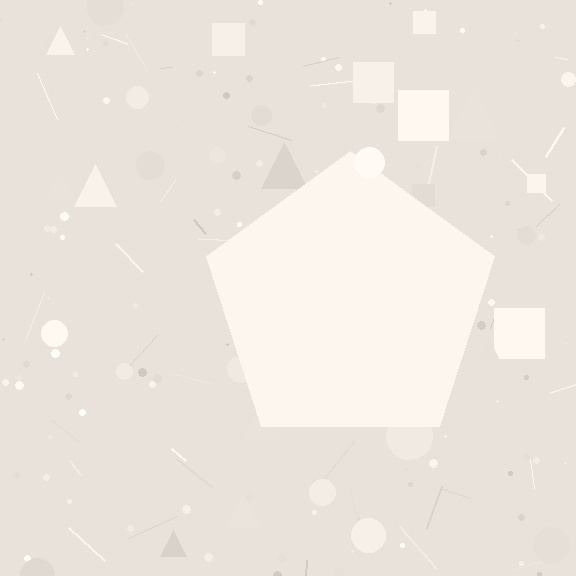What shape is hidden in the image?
A pentagon is hidden in the image.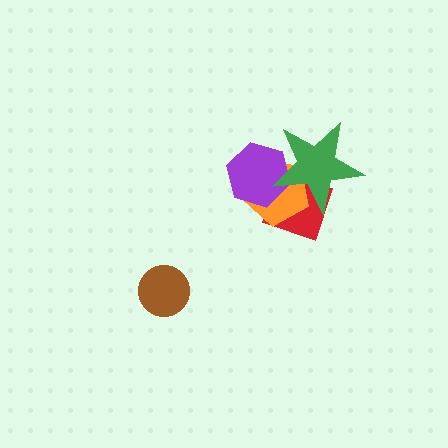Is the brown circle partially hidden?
No, no other shape covers it.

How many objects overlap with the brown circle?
0 objects overlap with the brown circle.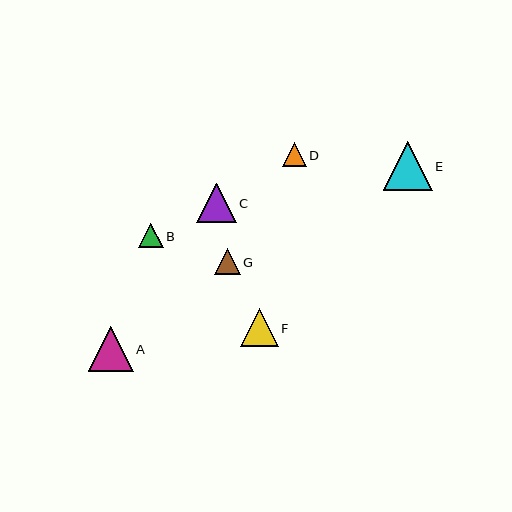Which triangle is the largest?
Triangle E is the largest with a size of approximately 49 pixels.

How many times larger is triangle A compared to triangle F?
Triangle A is approximately 1.2 times the size of triangle F.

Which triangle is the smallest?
Triangle D is the smallest with a size of approximately 24 pixels.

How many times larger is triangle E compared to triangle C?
Triangle E is approximately 1.3 times the size of triangle C.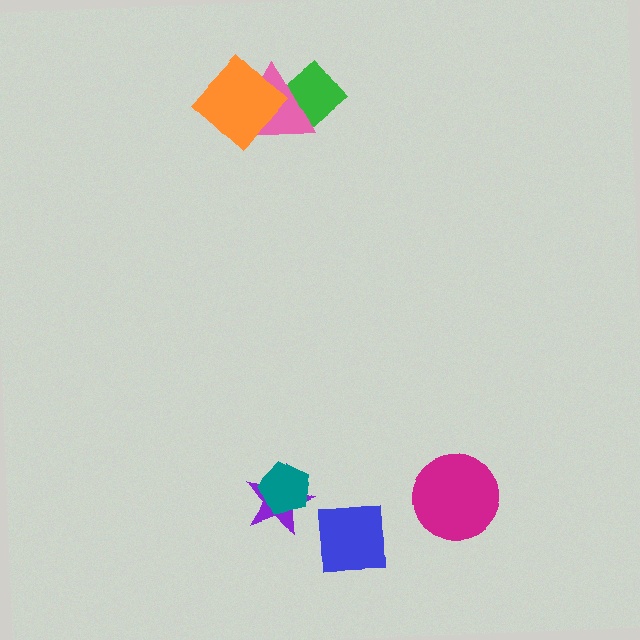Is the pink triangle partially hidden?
Yes, it is partially covered by another shape.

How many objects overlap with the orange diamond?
1 object overlaps with the orange diamond.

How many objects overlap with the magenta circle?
0 objects overlap with the magenta circle.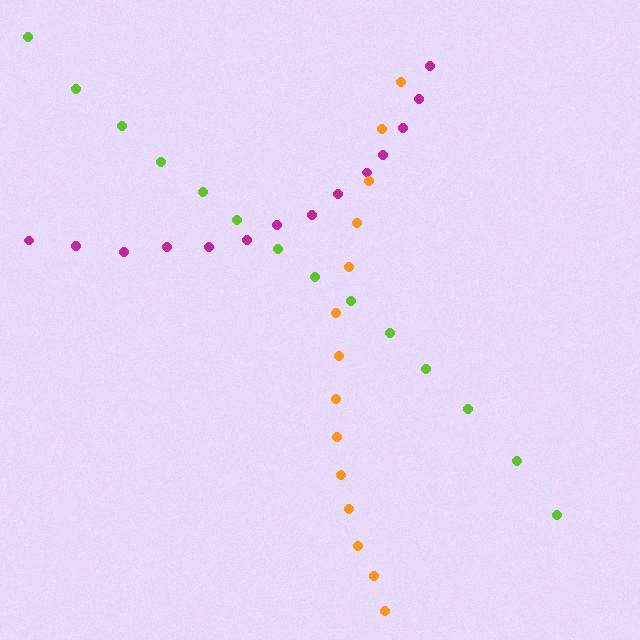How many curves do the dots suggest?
There are 3 distinct paths.